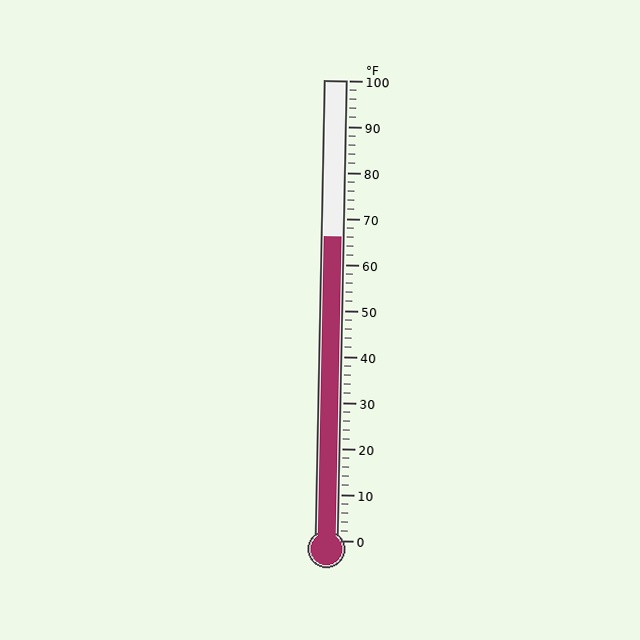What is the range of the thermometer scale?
The thermometer scale ranges from 0°F to 100°F.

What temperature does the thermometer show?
The thermometer shows approximately 66°F.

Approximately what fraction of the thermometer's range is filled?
The thermometer is filled to approximately 65% of its range.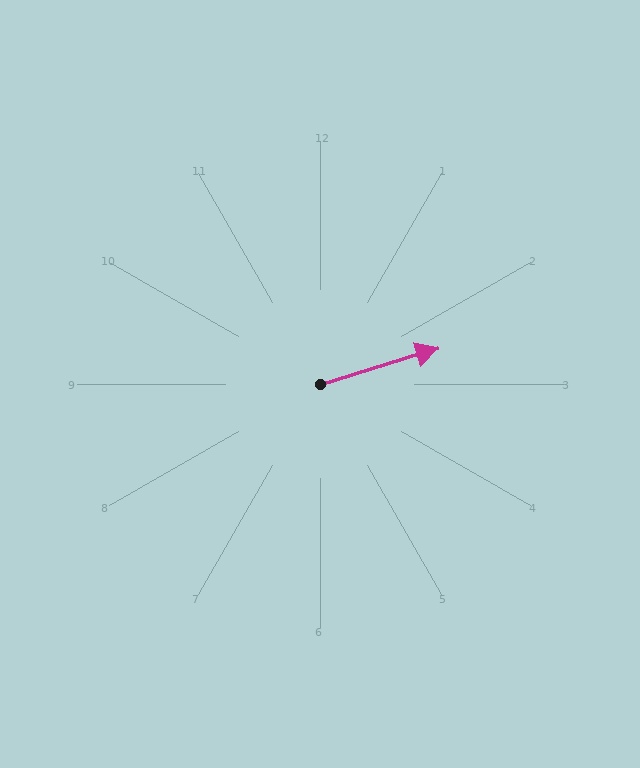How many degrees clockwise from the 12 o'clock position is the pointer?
Approximately 73 degrees.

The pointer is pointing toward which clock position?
Roughly 2 o'clock.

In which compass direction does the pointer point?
East.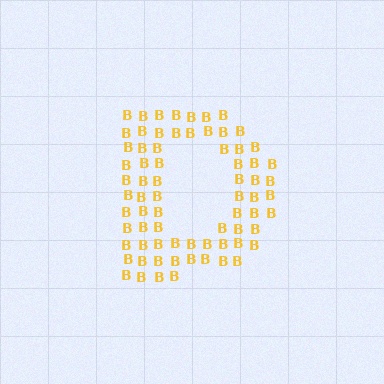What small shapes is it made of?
It is made of small letter B's.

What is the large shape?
The large shape is the letter D.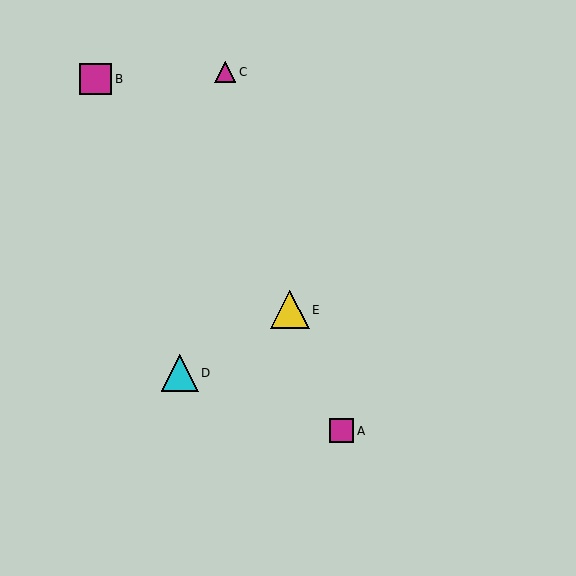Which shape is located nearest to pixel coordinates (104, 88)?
The magenta square (labeled B) at (96, 79) is nearest to that location.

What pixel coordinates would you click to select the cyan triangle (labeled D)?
Click at (180, 373) to select the cyan triangle D.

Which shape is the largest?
The yellow triangle (labeled E) is the largest.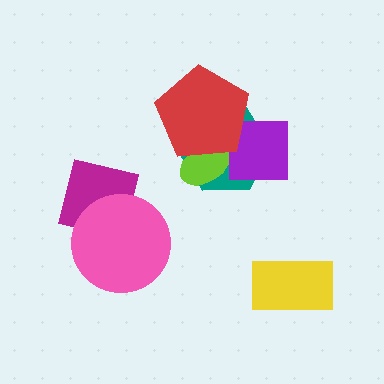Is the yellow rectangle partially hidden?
No, no other shape covers it.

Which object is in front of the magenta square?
The pink circle is in front of the magenta square.